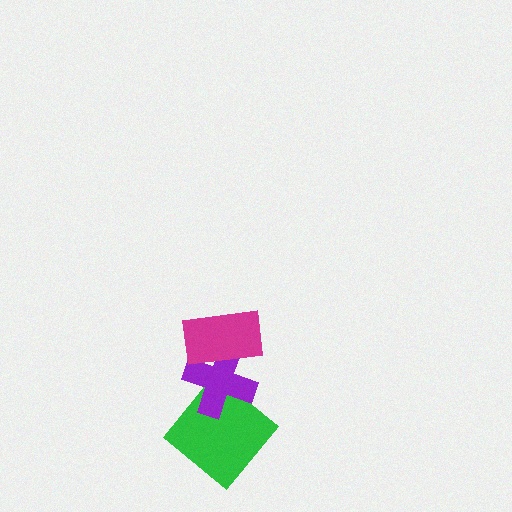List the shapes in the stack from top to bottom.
From top to bottom: the magenta rectangle, the purple cross, the green diamond.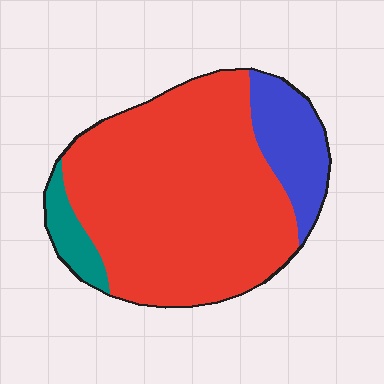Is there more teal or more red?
Red.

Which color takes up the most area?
Red, at roughly 75%.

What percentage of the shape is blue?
Blue covers about 15% of the shape.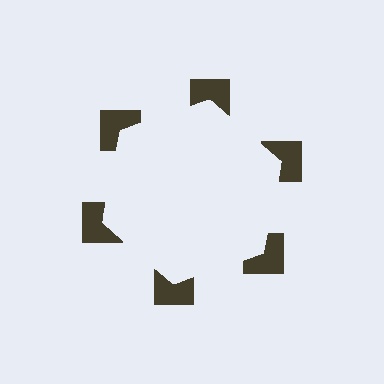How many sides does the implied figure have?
6 sides.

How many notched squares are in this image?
There are 6 — one at each vertex of the illusory hexagon.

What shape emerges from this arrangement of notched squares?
An illusory hexagon — its edges are inferred from the aligned wedge cuts in the notched squares, not physically drawn.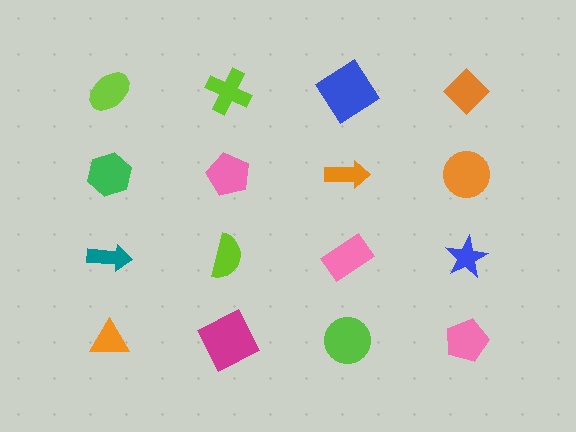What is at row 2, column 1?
A green hexagon.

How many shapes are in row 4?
4 shapes.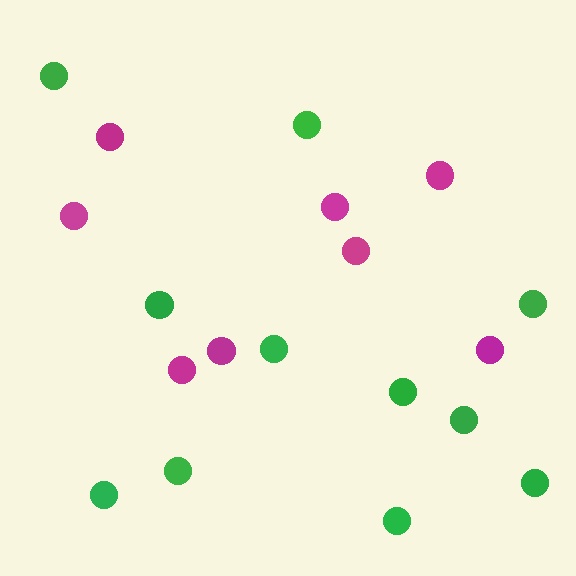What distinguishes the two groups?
There are 2 groups: one group of green circles (11) and one group of magenta circles (8).